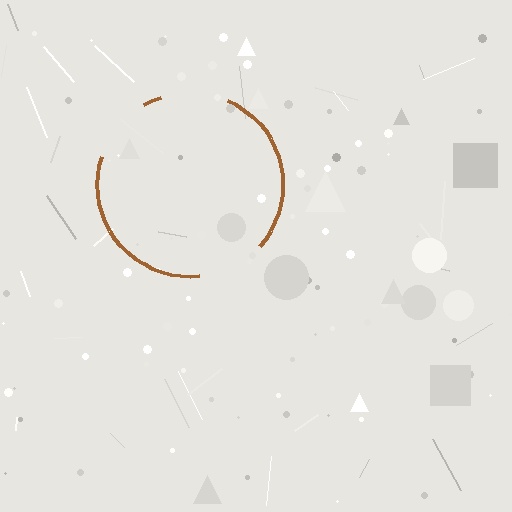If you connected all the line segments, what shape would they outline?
They would outline a circle.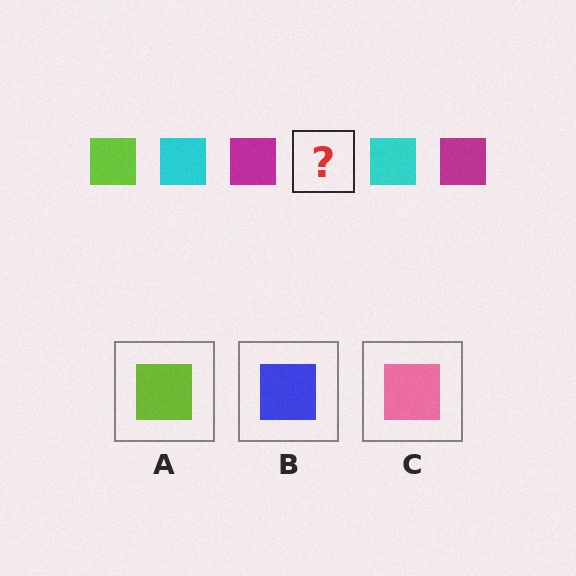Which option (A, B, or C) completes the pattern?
A.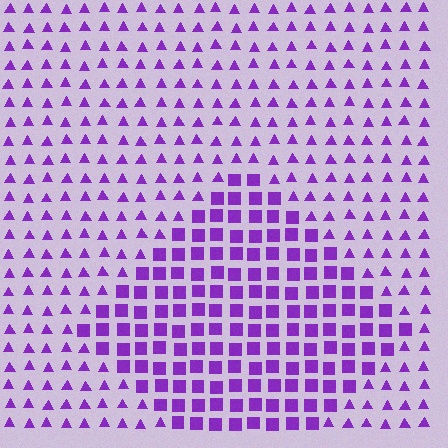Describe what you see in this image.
The image is filled with small purple elements arranged in a uniform grid. A diamond-shaped region contains squares, while the surrounding area contains triangles. The boundary is defined purely by the change in element shape.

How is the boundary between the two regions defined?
The boundary is defined by a change in element shape: squares inside vs. triangles outside. All elements share the same color and spacing.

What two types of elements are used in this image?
The image uses squares inside the diamond region and triangles outside it.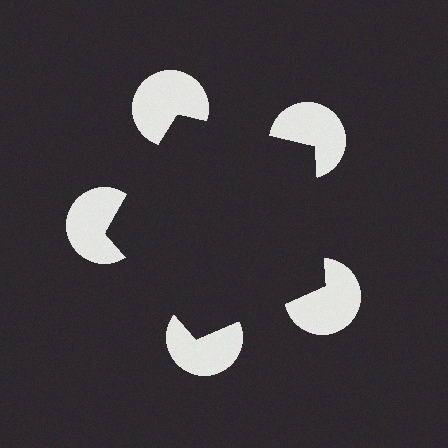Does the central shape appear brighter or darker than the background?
It typically appears slightly darker than the background, even though no actual brightness change is drawn.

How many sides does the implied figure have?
5 sides.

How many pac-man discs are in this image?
There are 5 — one at each vertex of the illusory pentagon.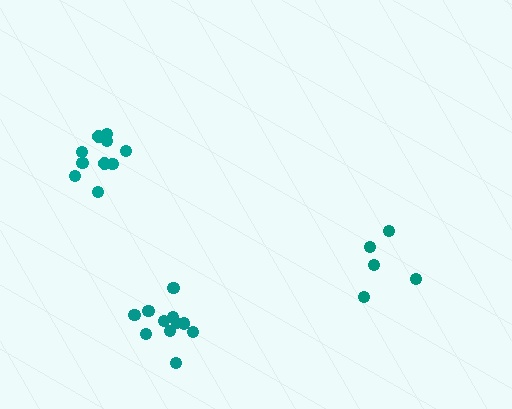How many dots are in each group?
Group 1: 11 dots, Group 2: 5 dots, Group 3: 10 dots (26 total).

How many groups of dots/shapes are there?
There are 3 groups.